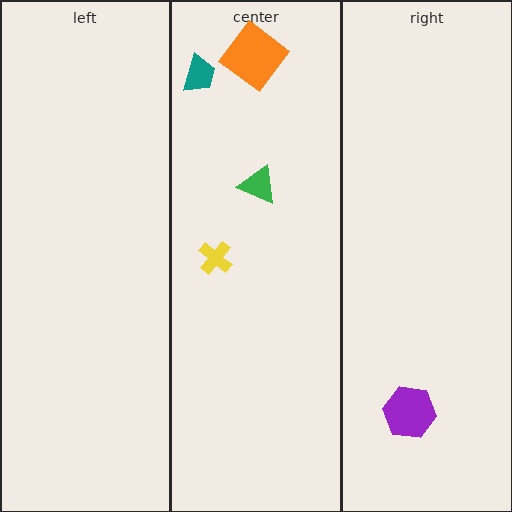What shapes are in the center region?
The yellow cross, the orange diamond, the teal trapezoid, the green triangle.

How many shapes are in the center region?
4.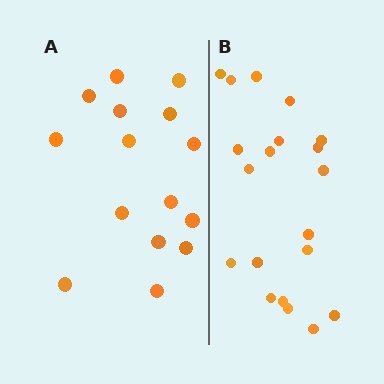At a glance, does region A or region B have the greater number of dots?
Region B (the right region) has more dots.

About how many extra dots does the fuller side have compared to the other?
Region B has about 5 more dots than region A.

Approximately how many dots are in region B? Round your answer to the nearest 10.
About 20 dots.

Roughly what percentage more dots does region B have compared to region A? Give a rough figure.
About 35% more.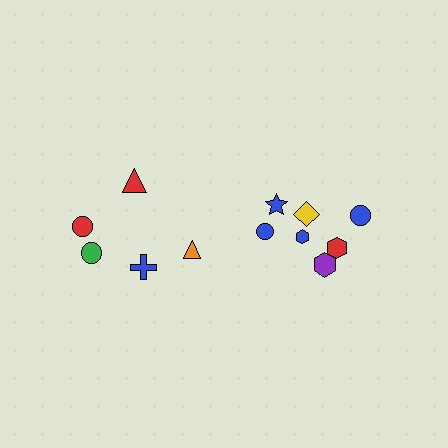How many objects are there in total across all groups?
There are 12 objects.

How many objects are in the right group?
There are 7 objects.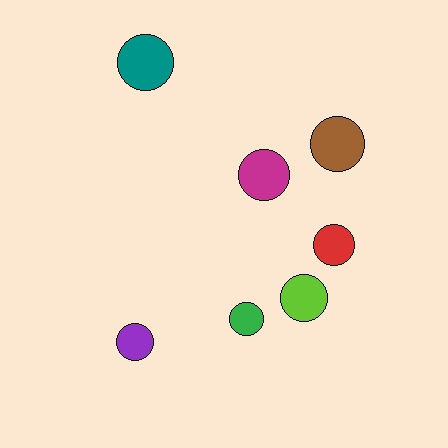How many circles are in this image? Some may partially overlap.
There are 7 circles.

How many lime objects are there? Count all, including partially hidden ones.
There is 1 lime object.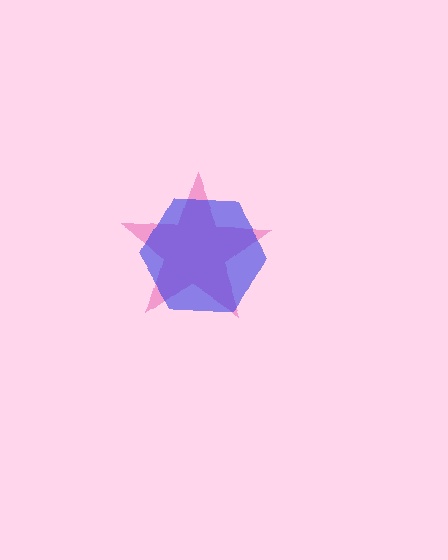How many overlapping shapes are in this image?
There are 2 overlapping shapes in the image.